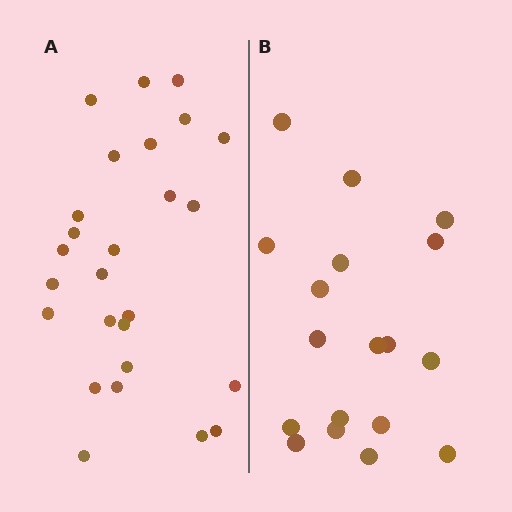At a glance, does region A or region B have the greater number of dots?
Region A (the left region) has more dots.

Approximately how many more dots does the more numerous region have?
Region A has roughly 8 or so more dots than region B.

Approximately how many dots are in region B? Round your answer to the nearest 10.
About 20 dots. (The exact count is 18, which rounds to 20.)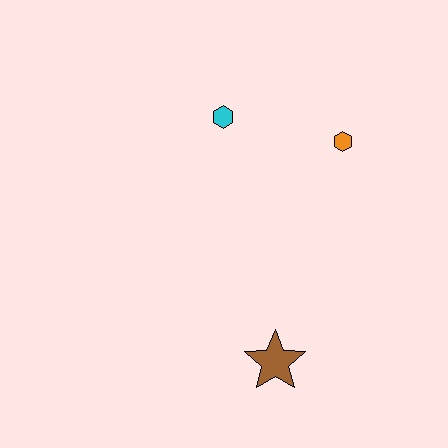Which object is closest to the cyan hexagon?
The orange hexagon is closest to the cyan hexagon.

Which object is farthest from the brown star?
The cyan hexagon is farthest from the brown star.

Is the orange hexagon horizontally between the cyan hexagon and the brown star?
No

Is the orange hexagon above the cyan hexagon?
No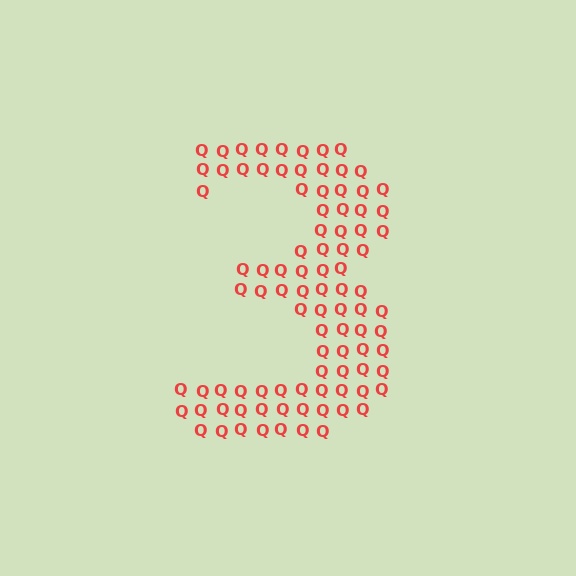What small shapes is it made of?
It is made of small letter Q's.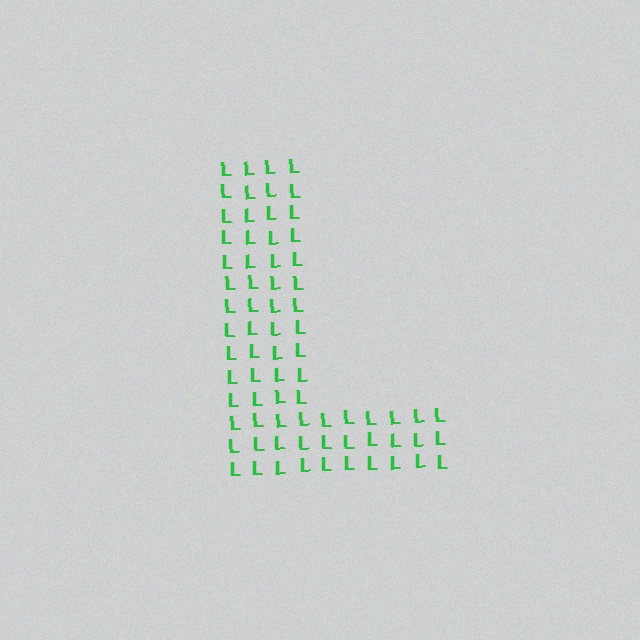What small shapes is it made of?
It is made of small letter L's.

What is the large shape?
The large shape is the letter L.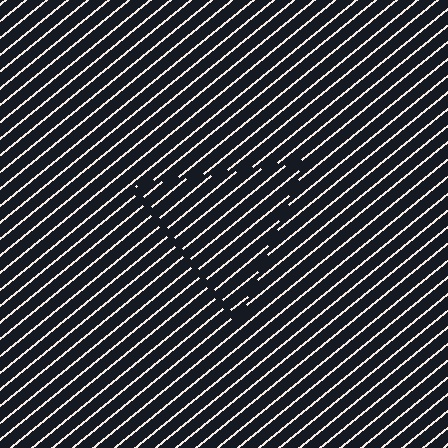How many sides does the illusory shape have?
3 sides — the line-ends trace a triangle.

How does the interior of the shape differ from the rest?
The interior of the shape contains the same grating, shifted by half a period — the contour is defined by the phase discontinuity where line-ends from the inner and outer gratings abut.